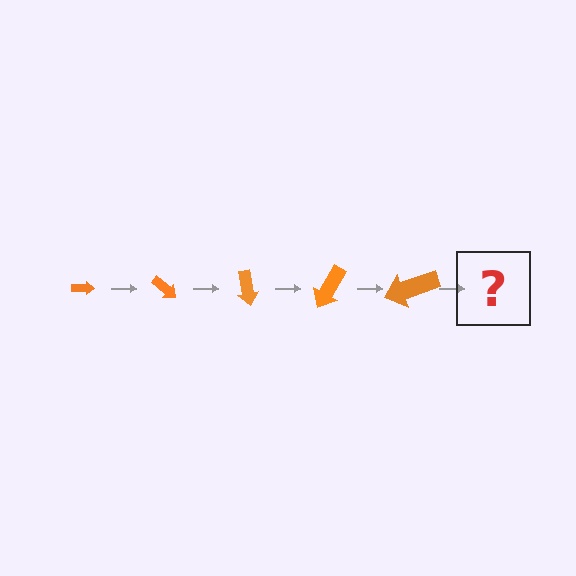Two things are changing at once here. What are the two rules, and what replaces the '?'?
The two rules are that the arrow grows larger each step and it rotates 40 degrees each step. The '?' should be an arrow, larger than the previous one and rotated 200 degrees from the start.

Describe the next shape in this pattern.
It should be an arrow, larger than the previous one and rotated 200 degrees from the start.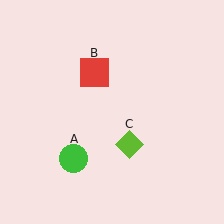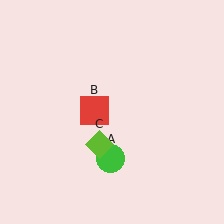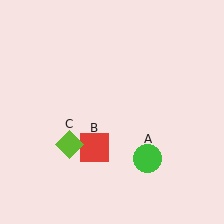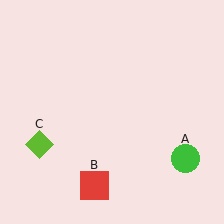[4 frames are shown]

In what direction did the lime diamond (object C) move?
The lime diamond (object C) moved left.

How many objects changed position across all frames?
3 objects changed position: green circle (object A), red square (object B), lime diamond (object C).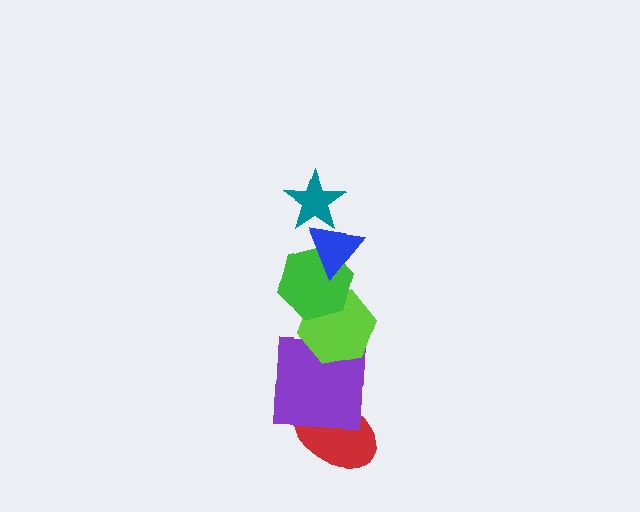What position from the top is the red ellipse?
The red ellipse is 6th from the top.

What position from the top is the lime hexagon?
The lime hexagon is 4th from the top.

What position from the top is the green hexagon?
The green hexagon is 3rd from the top.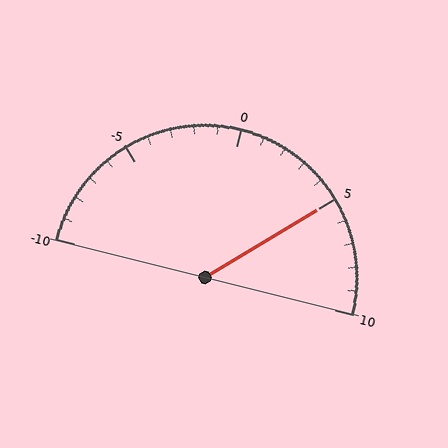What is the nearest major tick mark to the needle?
The nearest major tick mark is 5.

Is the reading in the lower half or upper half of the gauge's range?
The reading is in the upper half of the range (-10 to 10).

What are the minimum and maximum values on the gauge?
The gauge ranges from -10 to 10.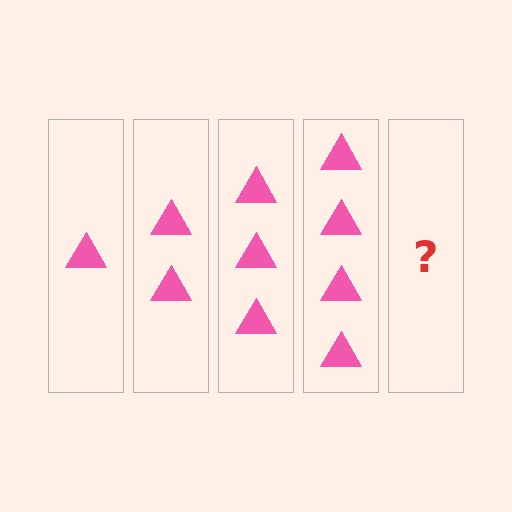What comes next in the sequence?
The next element should be 5 triangles.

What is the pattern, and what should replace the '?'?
The pattern is that each step adds one more triangle. The '?' should be 5 triangles.